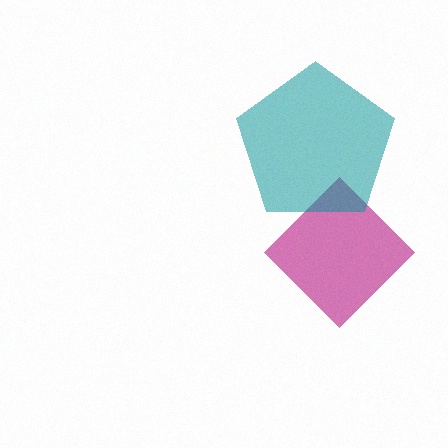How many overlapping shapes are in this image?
There are 2 overlapping shapes in the image.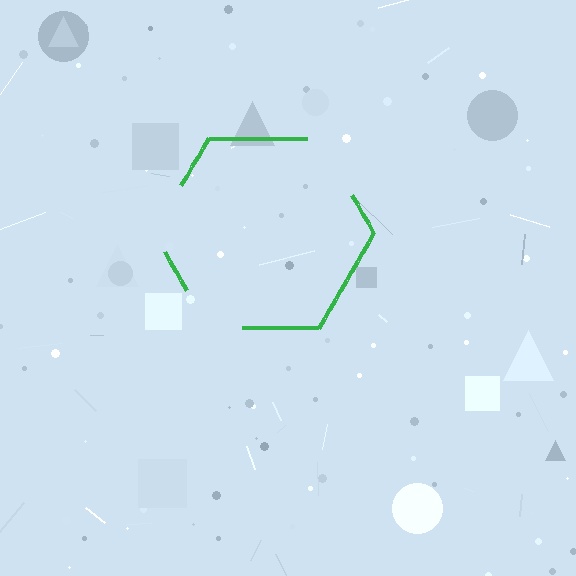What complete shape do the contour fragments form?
The contour fragments form a hexagon.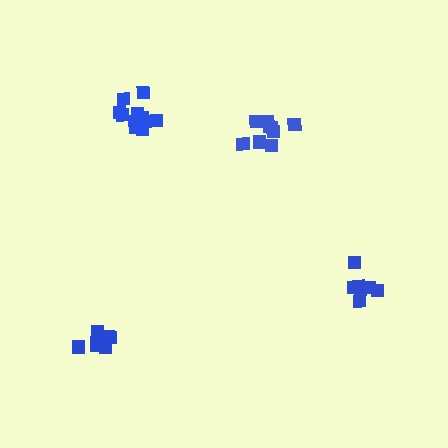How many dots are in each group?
Group 1: 9 dots, Group 2: 11 dots, Group 3: 7 dots, Group 4: 7 dots (34 total).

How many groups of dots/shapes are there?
There are 4 groups.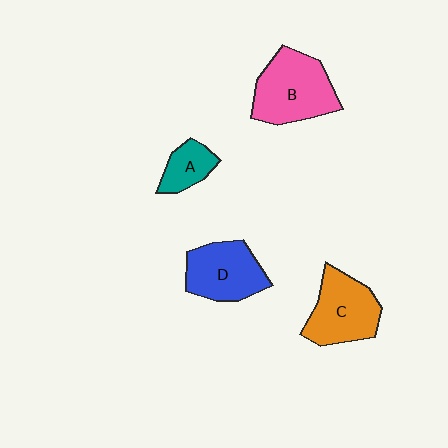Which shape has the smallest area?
Shape A (teal).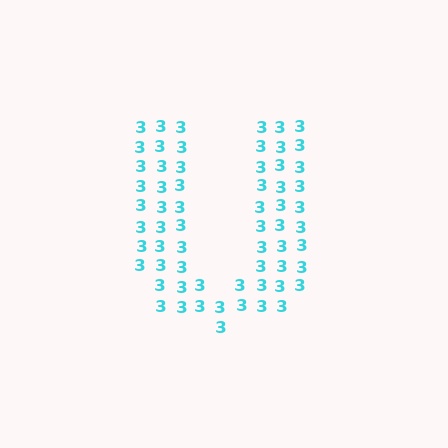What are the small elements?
The small elements are digit 3's.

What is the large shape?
The large shape is the letter U.